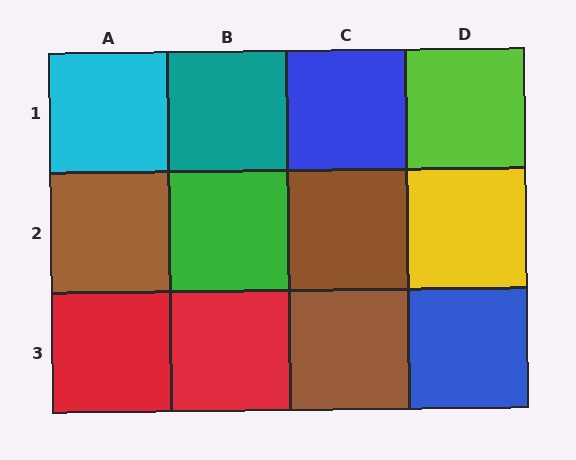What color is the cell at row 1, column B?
Teal.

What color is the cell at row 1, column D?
Lime.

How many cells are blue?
2 cells are blue.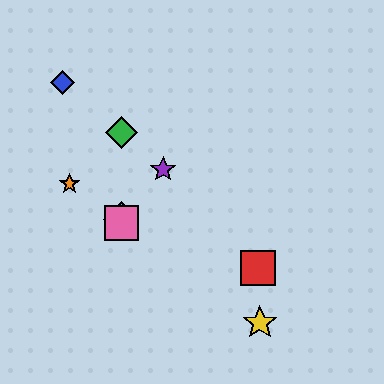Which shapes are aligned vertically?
The green diamond, the cyan diamond, the pink square are aligned vertically.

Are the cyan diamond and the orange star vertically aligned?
No, the cyan diamond is at x≈121 and the orange star is at x≈69.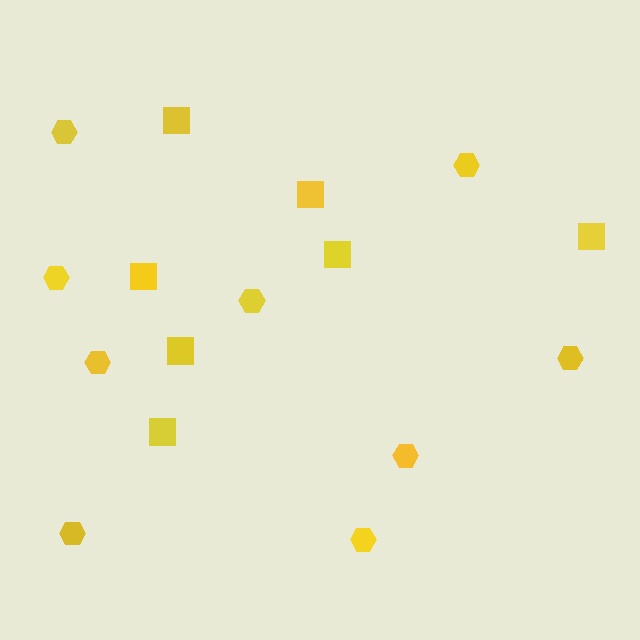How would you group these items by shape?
There are 2 groups: one group of hexagons (9) and one group of squares (7).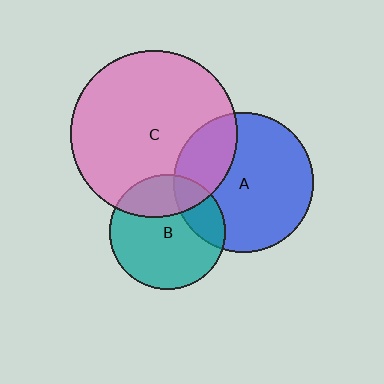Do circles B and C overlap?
Yes.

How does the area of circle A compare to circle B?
Approximately 1.5 times.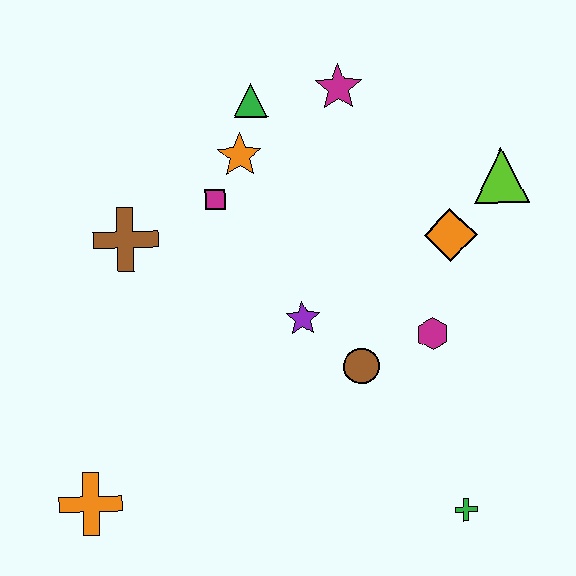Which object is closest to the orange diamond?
The lime triangle is closest to the orange diamond.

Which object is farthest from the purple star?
The orange cross is farthest from the purple star.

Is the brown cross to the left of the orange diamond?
Yes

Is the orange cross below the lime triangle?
Yes